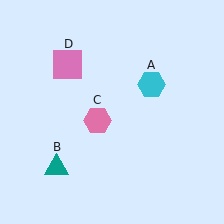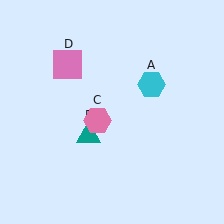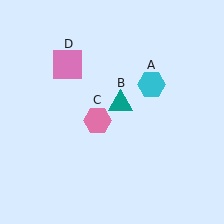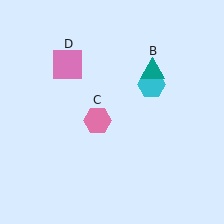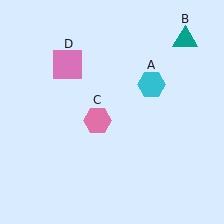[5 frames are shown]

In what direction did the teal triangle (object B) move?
The teal triangle (object B) moved up and to the right.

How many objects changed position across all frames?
1 object changed position: teal triangle (object B).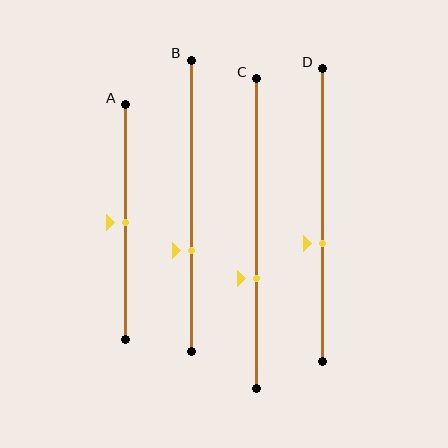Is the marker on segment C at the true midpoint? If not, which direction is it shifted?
No, the marker on segment C is shifted downward by about 15% of the segment length.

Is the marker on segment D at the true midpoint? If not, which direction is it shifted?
No, the marker on segment D is shifted downward by about 10% of the segment length.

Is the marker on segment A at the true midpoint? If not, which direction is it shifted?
Yes, the marker on segment A is at the true midpoint.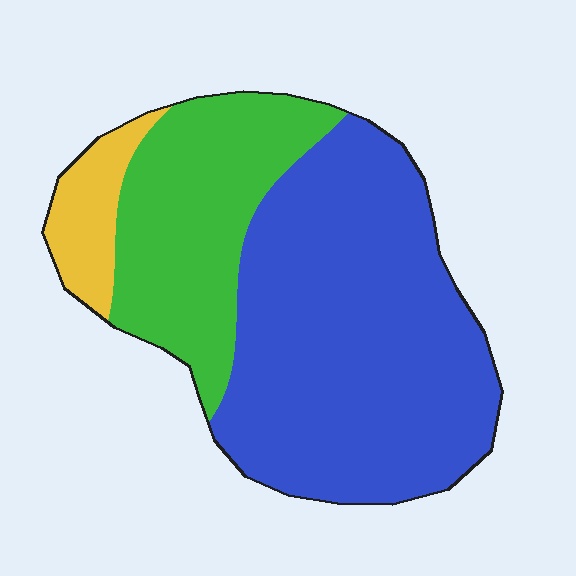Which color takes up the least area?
Yellow, at roughly 10%.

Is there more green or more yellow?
Green.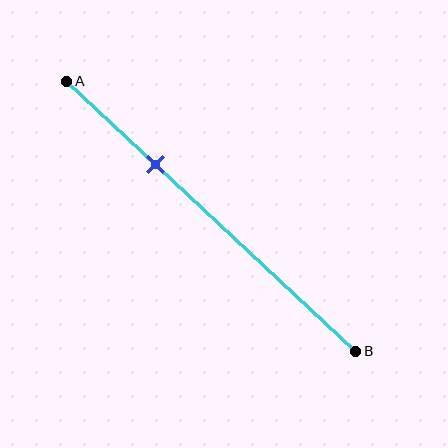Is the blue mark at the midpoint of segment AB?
No, the mark is at about 30% from A, not at the 50% midpoint.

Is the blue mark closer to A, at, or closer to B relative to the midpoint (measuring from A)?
The blue mark is closer to point A than the midpoint of segment AB.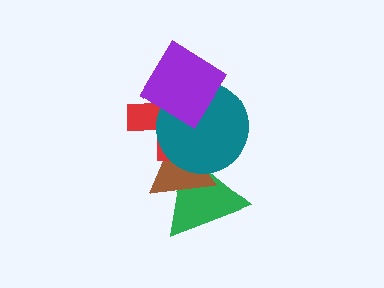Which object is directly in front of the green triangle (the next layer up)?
The brown triangle is directly in front of the green triangle.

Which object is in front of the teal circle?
The purple diamond is in front of the teal circle.